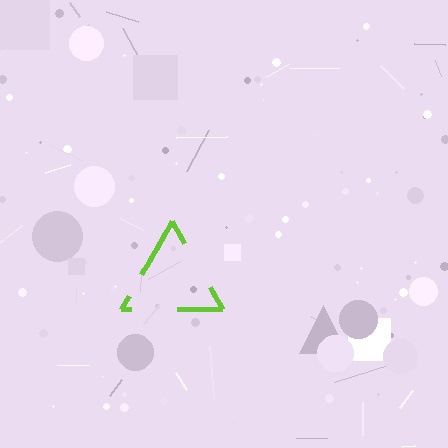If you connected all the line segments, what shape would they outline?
They would outline a triangle.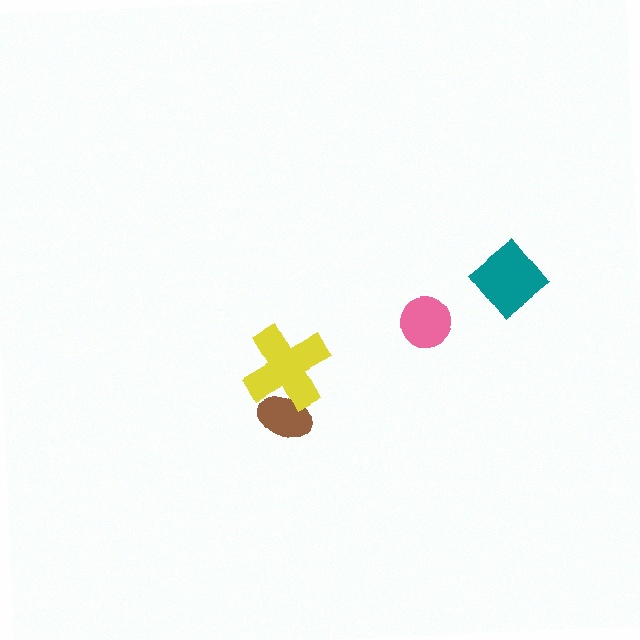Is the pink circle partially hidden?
No, no other shape covers it.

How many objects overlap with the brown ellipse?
1 object overlaps with the brown ellipse.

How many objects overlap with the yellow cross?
1 object overlaps with the yellow cross.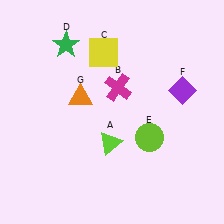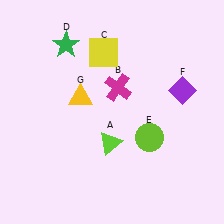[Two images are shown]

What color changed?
The triangle (G) changed from orange in Image 1 to yellow in Image 2.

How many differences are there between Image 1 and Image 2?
There is 1 difference between the two images.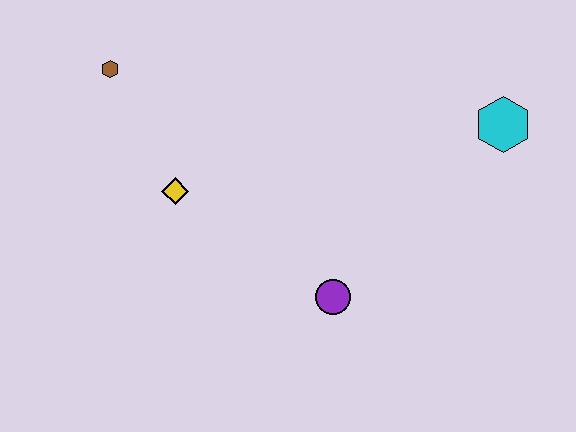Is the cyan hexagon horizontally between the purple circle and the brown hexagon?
No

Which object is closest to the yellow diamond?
The brown hexagon is closest to the yellow diamond.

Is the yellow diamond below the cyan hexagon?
Yes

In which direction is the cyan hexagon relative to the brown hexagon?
The cyan hexagon is to the right of the brown hexagon.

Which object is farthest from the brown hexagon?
The cyan hexagon is farthest from the brown hexagon.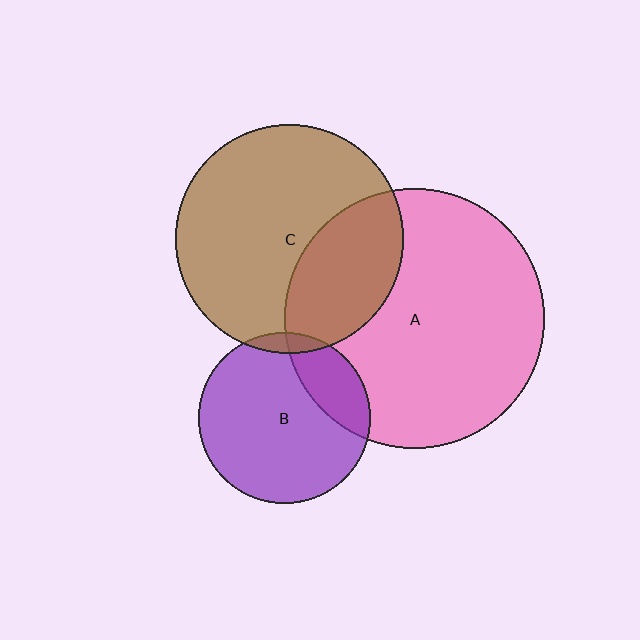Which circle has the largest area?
Circle A (pink).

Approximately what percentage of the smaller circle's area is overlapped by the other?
Approximately 30%.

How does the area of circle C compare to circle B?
Approximately 1.8 times.